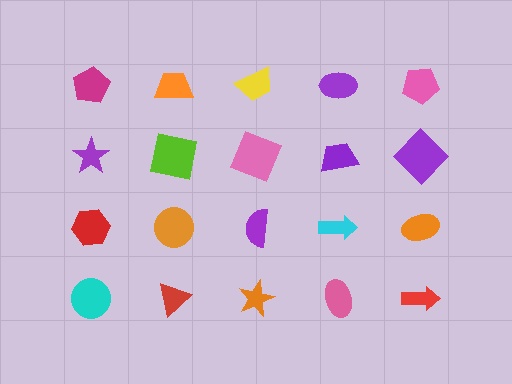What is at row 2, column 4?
A purple trapezoid.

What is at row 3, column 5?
An orange ellipse.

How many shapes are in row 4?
5 shapes.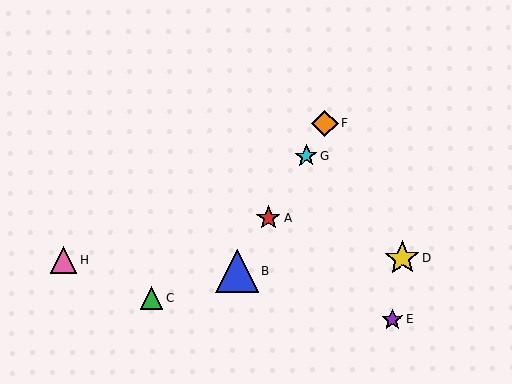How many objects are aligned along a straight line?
4 objects (A, B, F, G) are aligned along a straight line.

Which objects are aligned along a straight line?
Objects A, B, F, G are aligned along a straight line.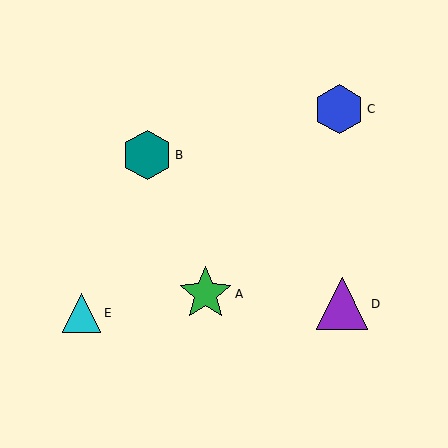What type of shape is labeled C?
Shape C is a blue hexagon.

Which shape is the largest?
The green star (labeled A) is the largest.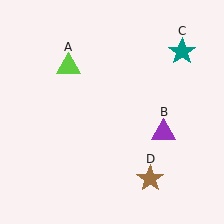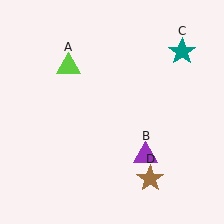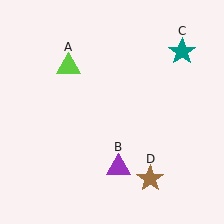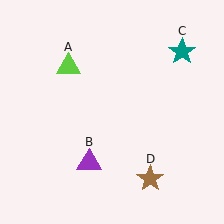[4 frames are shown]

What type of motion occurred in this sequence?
The purple triangle (object B) rotated clockwise around the center of the scene.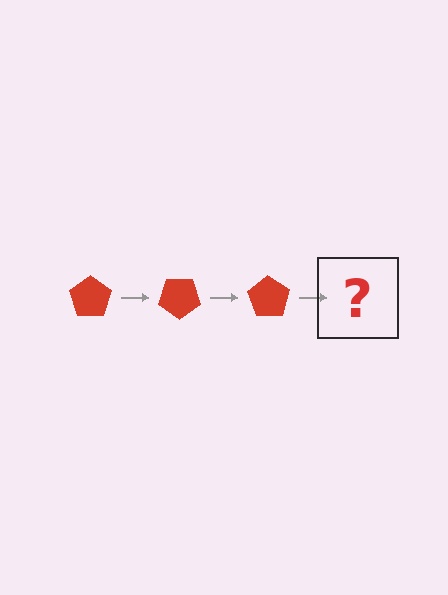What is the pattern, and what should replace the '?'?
The pattern is that the pentagon rotates 35 degrees each step. The '?' should be a red pentagon rotated 105 degrees.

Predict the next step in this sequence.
The next step is a red pentagon rotated 105 degrees.